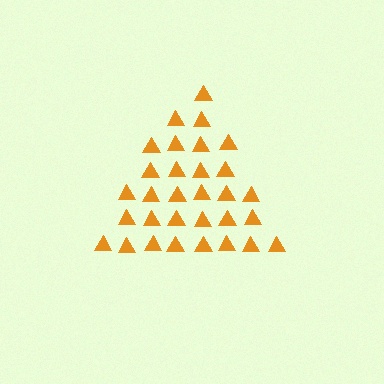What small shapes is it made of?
It is made of small triangles.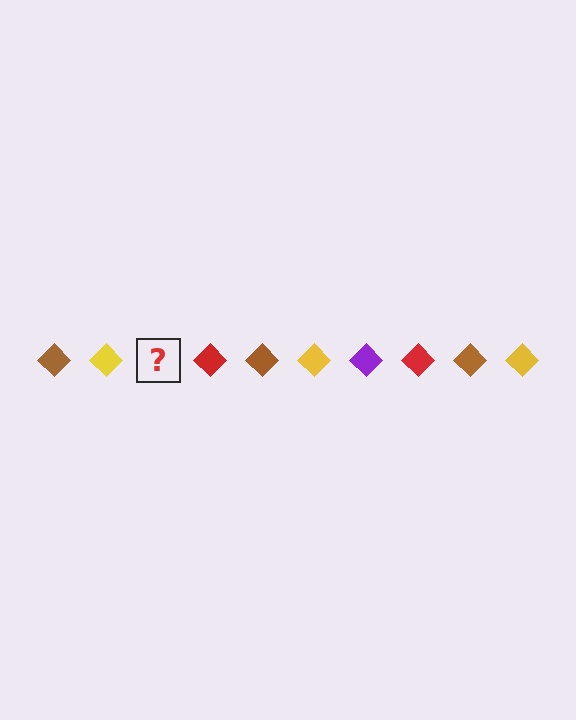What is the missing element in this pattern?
The missing element is a purple diamond.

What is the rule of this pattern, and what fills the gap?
The rule is that the pattern cycles through brown, yellow, purple, red diamonds. The gap should be filled with a purple diamond.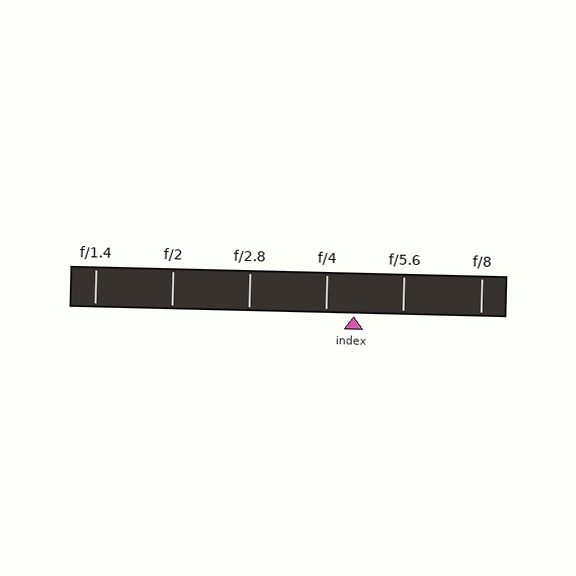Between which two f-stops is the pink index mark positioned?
The index mark is between f/4 and f/5.6.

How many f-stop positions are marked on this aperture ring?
There are 6 f-stop positions marked.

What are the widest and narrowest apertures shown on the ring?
The widest aperture shown is f/1.4 and the narrowest is f/8.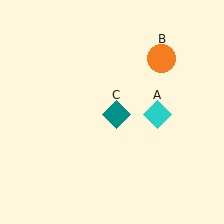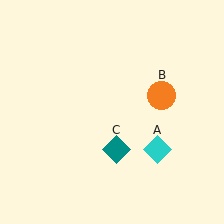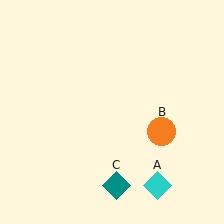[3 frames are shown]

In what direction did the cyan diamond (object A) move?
The cyan diamond (object A) moved down.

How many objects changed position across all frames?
3 objects changed position: cyan diamond (object A), orange circle (object B), teal diamond (object C).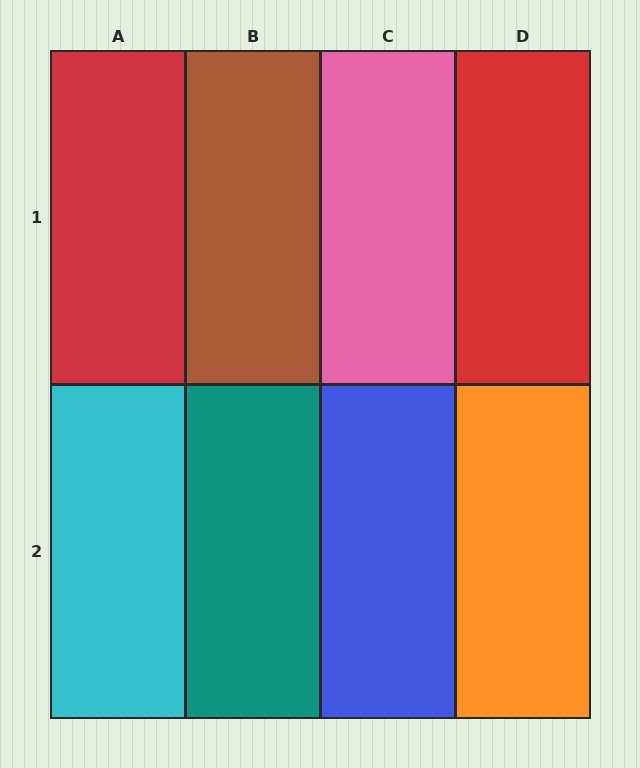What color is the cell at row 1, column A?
Red.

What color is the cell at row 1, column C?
Pink.